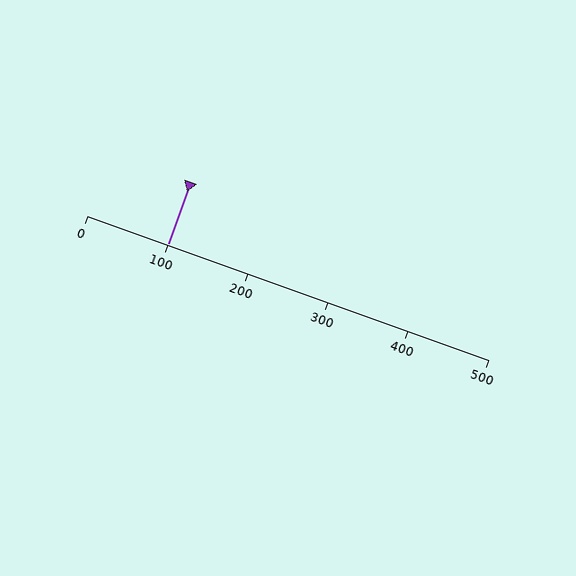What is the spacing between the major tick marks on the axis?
The major ticks are spaced 100 apart.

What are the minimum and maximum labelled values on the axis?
The axis runs from 0 to 500.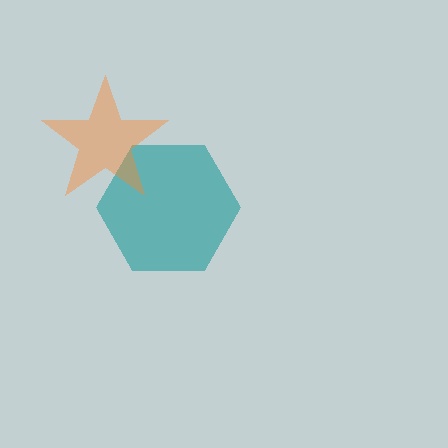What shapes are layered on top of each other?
The layered shapes are: a teal hexagon, an orange star.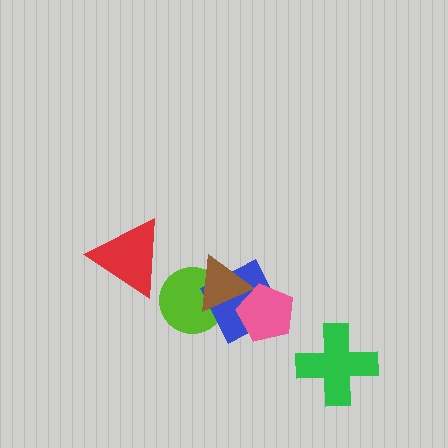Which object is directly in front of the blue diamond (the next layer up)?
The brown triangle is directly in front of the blue diamond.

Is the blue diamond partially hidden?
Yes, it is partially covered by another shape.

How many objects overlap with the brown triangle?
3 objects overlap with the brown triangle.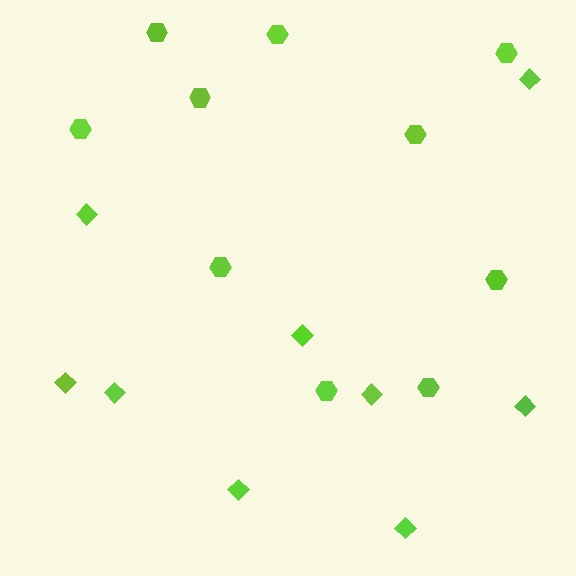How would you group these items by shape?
There are 2 groups: one group of hexagons (10) and one group of diamonds (9).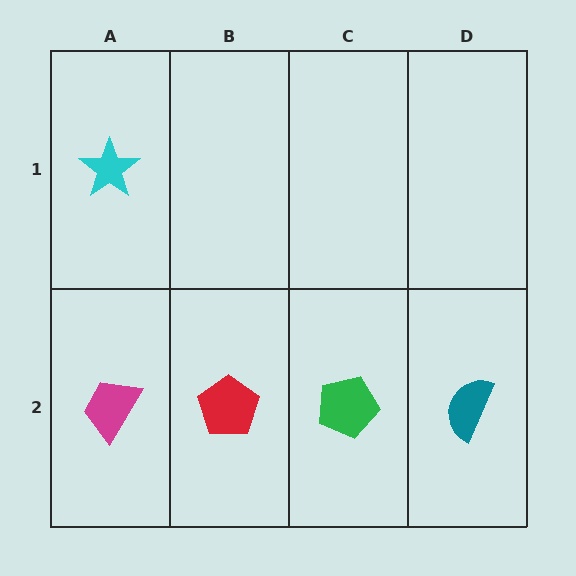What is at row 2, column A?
A magenta trapezoid.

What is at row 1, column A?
A cyan star.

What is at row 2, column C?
A green pentagon.